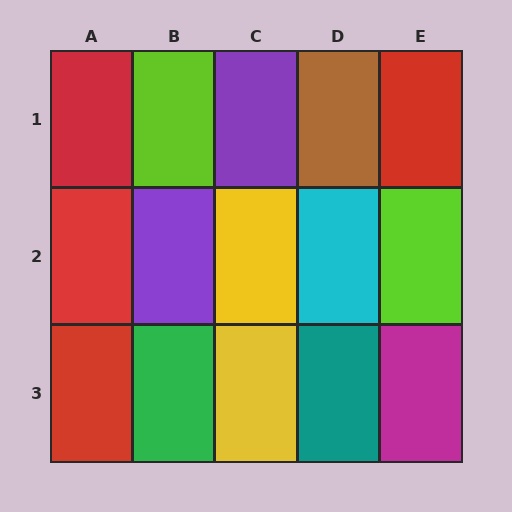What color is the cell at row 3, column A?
Red.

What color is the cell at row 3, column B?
Green.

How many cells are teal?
1 cell is teal.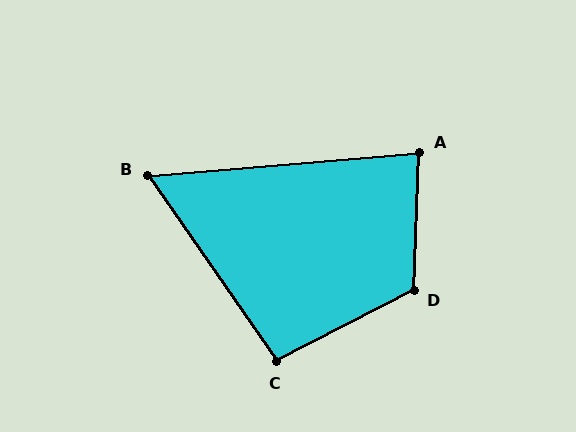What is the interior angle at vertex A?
Approximately 83 degrees (acute).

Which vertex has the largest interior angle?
D, at approximately 120 degrees.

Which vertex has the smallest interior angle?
B, at approximately 60 degrees.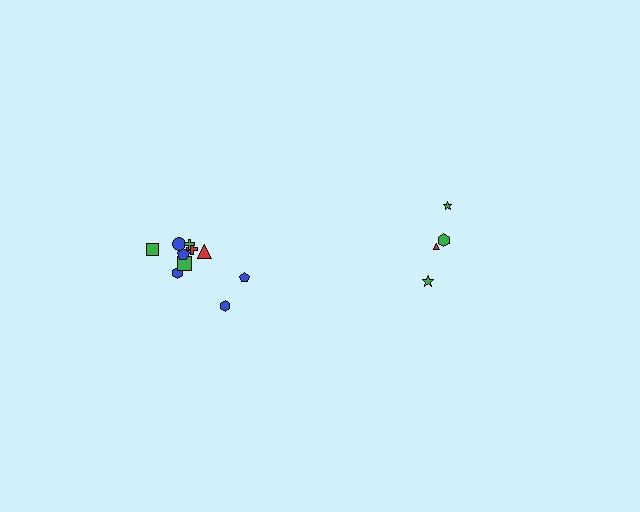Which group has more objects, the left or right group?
The left group.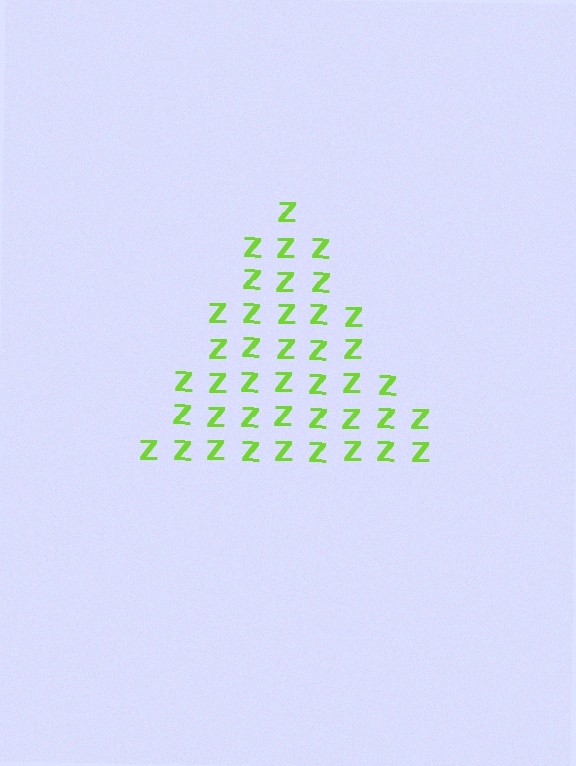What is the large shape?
The large shape is a triangle.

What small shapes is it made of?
It is made of small letter Z's.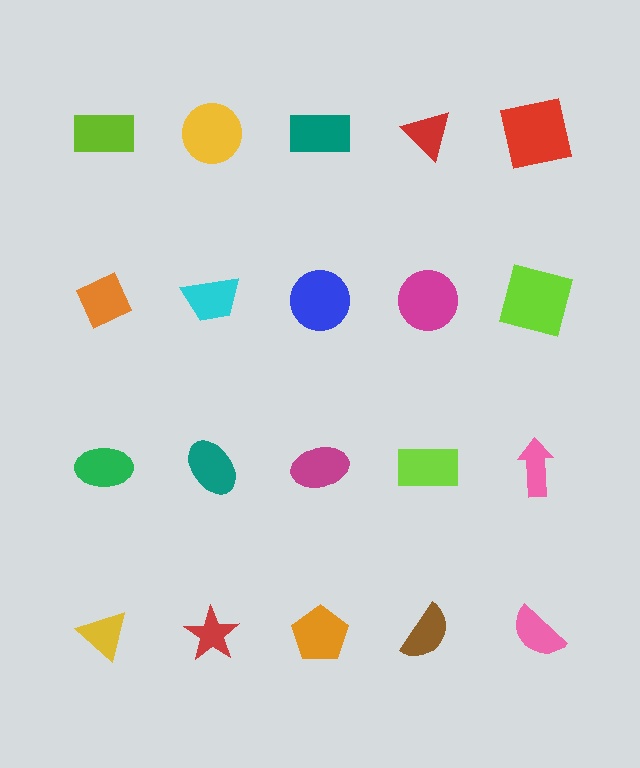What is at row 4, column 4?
A brown semicircle.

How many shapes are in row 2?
5 shapes.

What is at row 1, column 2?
A yellow circle.